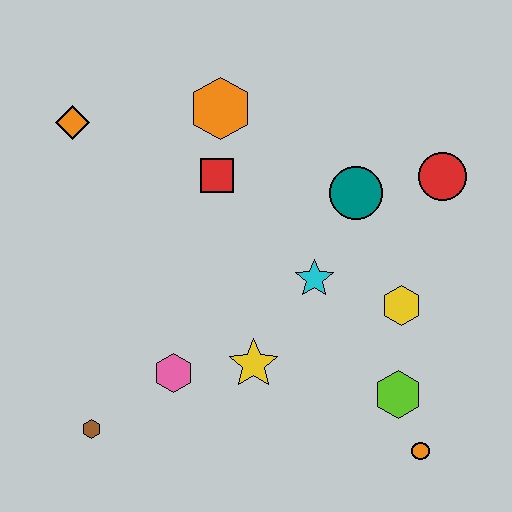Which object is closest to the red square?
The orange hexagon is closest to the red square.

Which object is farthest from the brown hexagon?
The red circle is farthest from the brown hexagon.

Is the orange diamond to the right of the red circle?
No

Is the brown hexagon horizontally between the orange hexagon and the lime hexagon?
No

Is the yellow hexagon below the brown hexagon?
No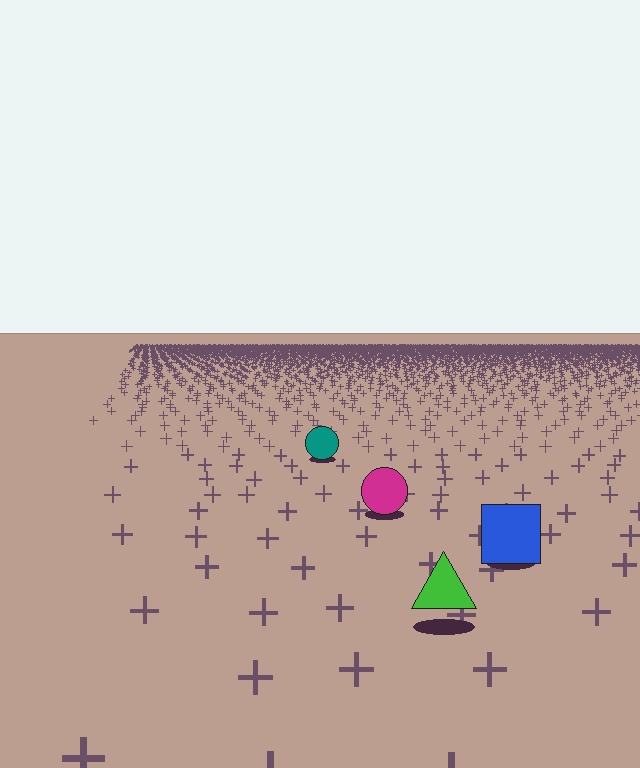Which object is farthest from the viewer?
The teal circle is farthest from the viewer. It appears smaller and the ground texture around it is denser.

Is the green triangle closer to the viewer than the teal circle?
Yes. The green triangle is closer — you can tell from the texture gradient: the ground texture is coarser near it.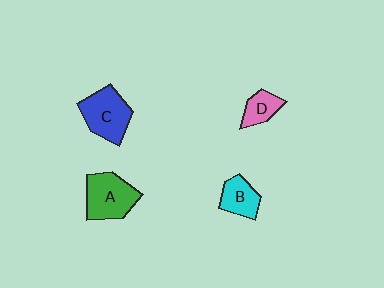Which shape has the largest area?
Shape A (green).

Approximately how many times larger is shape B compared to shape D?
Approximately 1.2 times.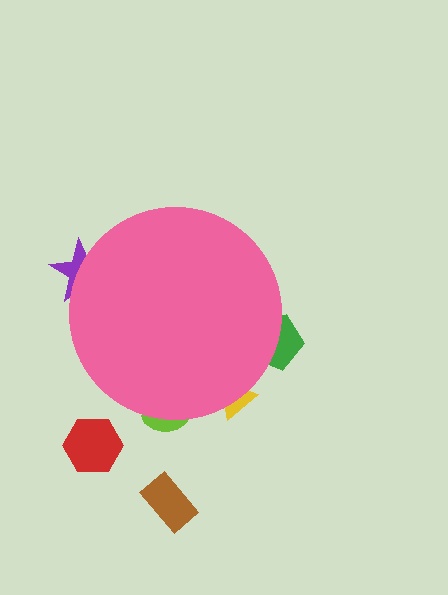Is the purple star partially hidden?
Yes, the purple star is partially hidden behind the pink circle.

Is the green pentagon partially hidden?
Yes, the green pentagon is partially hidden behind the pink circle.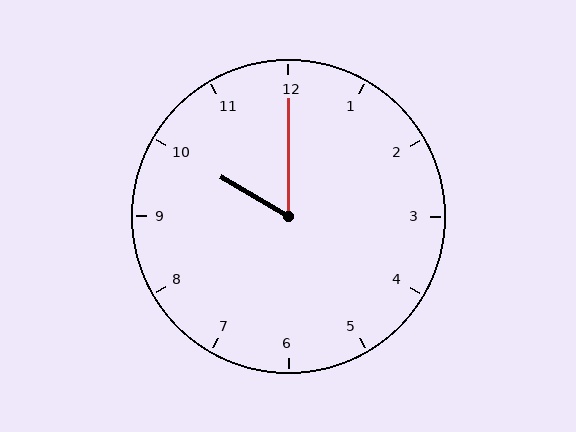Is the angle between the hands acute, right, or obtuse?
It is acute.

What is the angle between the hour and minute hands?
Approximately 60 degrees.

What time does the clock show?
10:00.